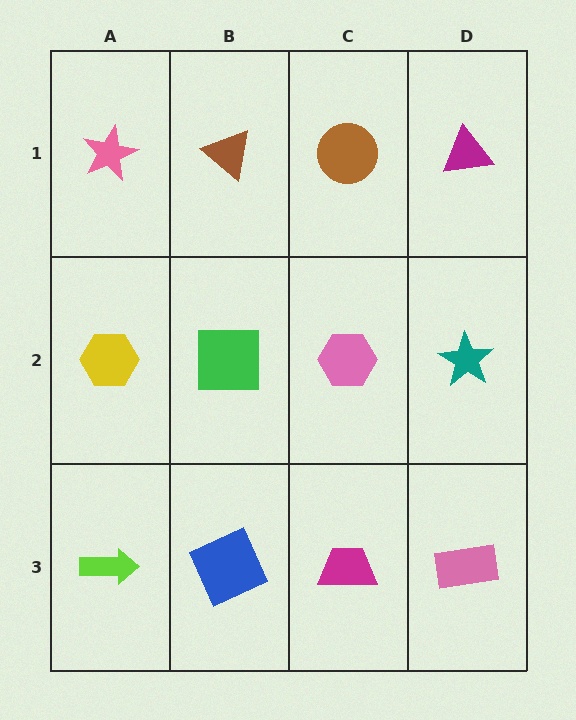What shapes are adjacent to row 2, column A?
A pink star (row 1, column A), a lime arrow (row 3, column A), a green square (row 2, column B).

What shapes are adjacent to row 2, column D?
A magenta triangle (row 1, column D), a pink rectangle (row 3, column D), a pink hexagon (row 2, column C).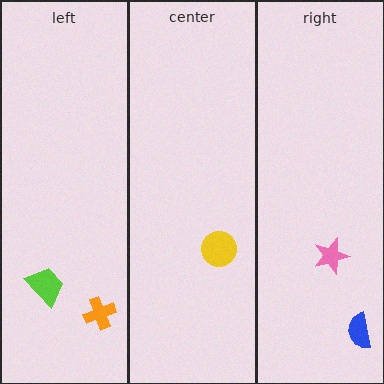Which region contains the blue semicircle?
The right region.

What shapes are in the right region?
The pink star, the blue semicircle.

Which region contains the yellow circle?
The center region.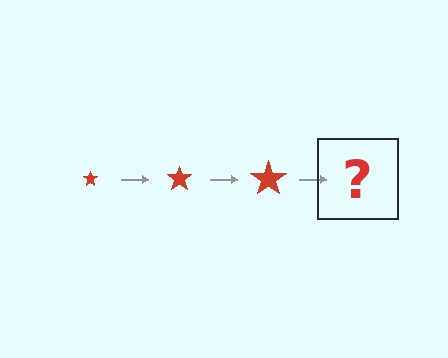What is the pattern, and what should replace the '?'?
The pattern is that the star gets progressively larger each step. The '?' should be a red star, larger than the previous one.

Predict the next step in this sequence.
The next step is a red star, larger than the previous one.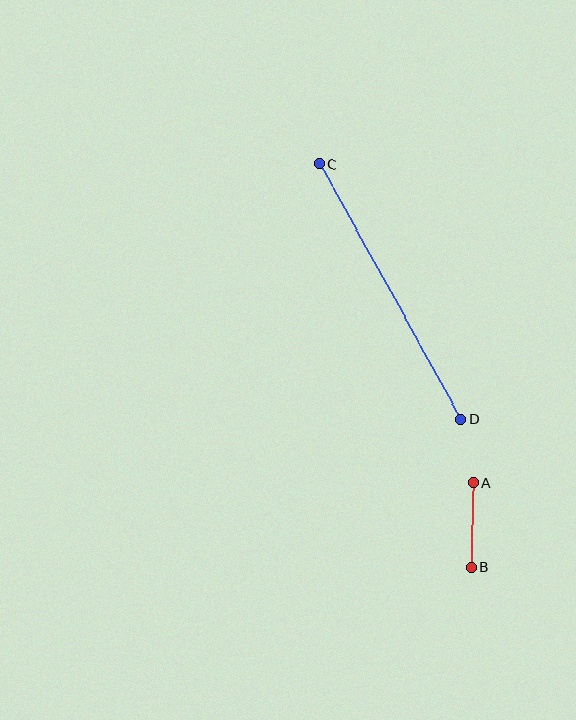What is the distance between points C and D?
The distance is approximately 292 pixels.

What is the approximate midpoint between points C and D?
The midpoint is at approximately (390, 292) pixels.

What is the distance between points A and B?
The distance is approximately 84 pixels.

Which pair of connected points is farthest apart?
Points C and D are farthest apart.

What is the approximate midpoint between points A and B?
The midpoint is at approximately (472, 525) pixels.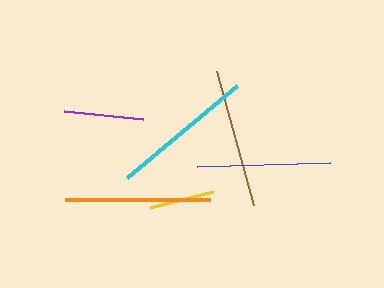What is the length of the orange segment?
The orange segment is approximately 145 pixels long.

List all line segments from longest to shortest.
From longest to shortest: orange, cyan, brown, blue, purple, yellow.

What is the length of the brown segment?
The brown segment is approximately 138 pixels long.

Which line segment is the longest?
The orange line is the longest at approximately 145 pixels.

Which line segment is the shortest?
The yellow line is the shortest at approximately 65 pixels.